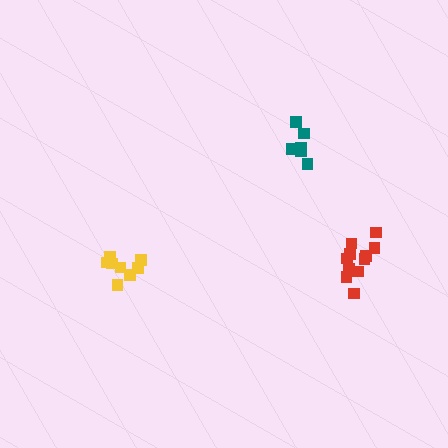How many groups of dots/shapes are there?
There are 3 groups.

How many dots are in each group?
Group 1: 6 dots, Group 2: 8 dots, Group 3: 11 dots (25 total).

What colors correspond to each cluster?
The clusters are colored: teal, yellow, red.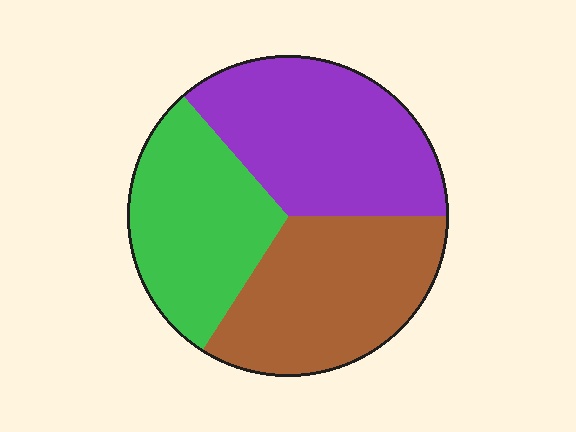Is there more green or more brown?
Brown.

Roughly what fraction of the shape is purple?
Purple covers 36% of the shape.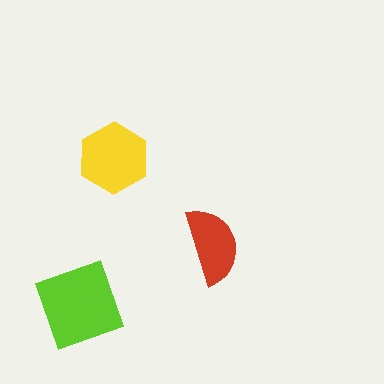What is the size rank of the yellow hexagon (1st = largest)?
2nd.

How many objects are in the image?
There are 3 objects in the image.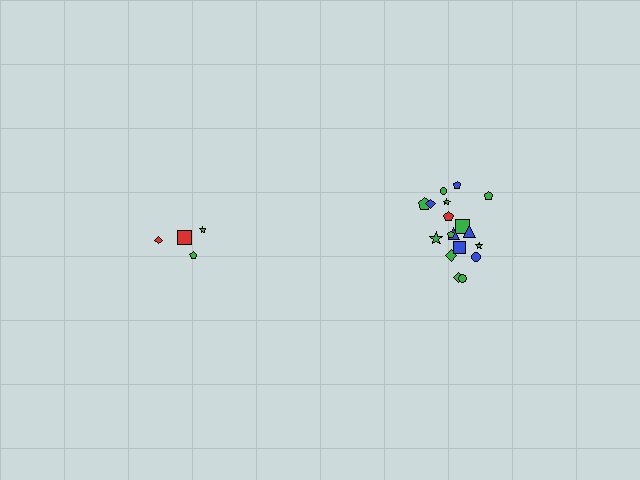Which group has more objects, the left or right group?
The right group.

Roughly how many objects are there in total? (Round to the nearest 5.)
Roughly 20 objects in total.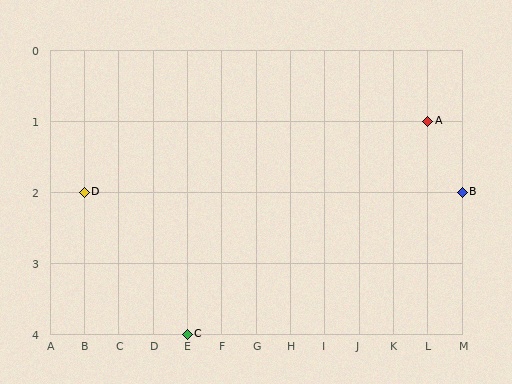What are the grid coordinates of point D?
Point D is at grid coordinates (B, 2).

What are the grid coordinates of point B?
Point B is at grid coordinates (M, 2).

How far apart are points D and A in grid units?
Points D and A are 10 columns and 1 row apart (about 10.0 grid units diagonally).